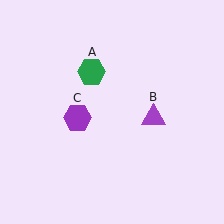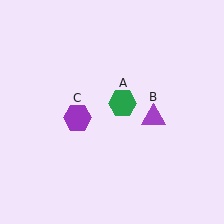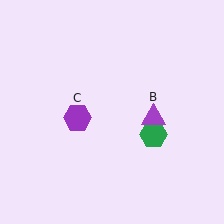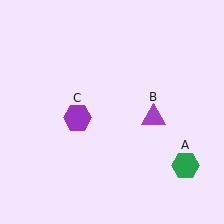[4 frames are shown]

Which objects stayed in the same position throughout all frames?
Purple triangle (object B) and purple hexagon (object C) remained stationary.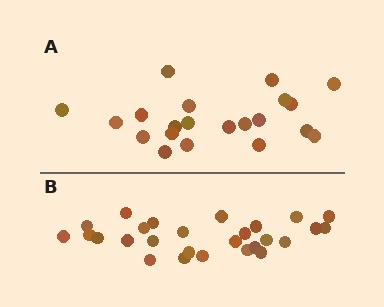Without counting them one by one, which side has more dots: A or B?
Region B (the bottom region) has more dots.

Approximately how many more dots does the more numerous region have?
Region B has about 6 more dots than region A.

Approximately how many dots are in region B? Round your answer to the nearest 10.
About 30 dots. (The exact count is 27, which rounds to 30.)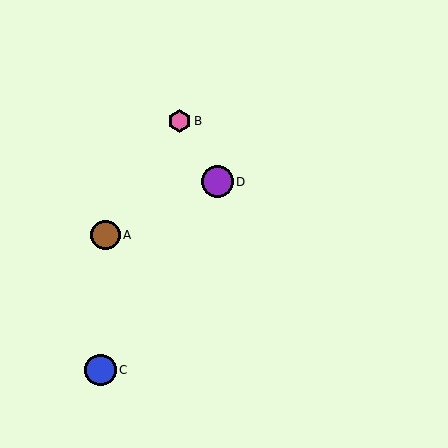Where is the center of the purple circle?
The center of the purple circle is at (218, 182).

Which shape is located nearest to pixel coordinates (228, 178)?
The purple circle (labeled D) at (218, 182) is nearest to that location.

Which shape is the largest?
The blue circle (labeled C) is the largest.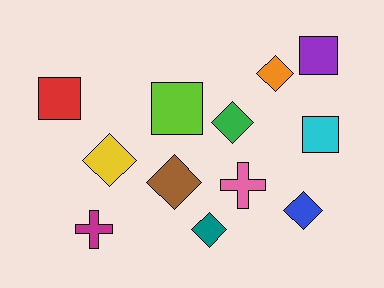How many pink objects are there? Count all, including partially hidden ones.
There is 1 pink object.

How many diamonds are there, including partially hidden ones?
There are 6 diamonds.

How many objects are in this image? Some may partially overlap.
There are 12 objects.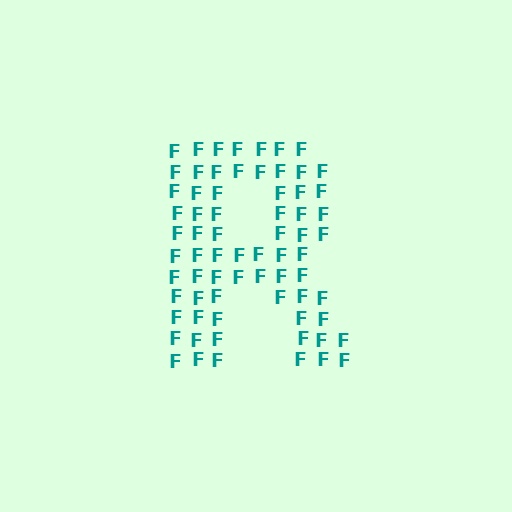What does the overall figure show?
The overall figure shows the letter R.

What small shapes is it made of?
It is made of small letter F's.